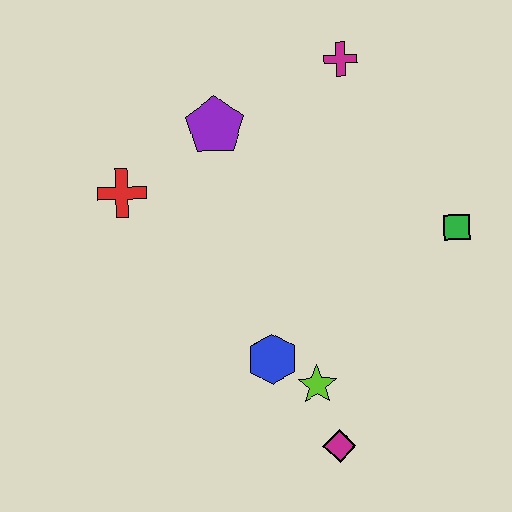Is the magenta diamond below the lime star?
Yes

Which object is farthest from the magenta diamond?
The magenta cross is farthest from the magenta diamond.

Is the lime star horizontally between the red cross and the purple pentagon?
No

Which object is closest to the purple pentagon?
The red cross is closest to the purple pentagon.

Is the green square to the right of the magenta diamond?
Yes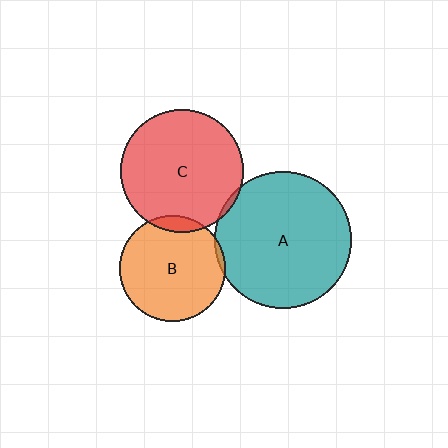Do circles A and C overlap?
Yes.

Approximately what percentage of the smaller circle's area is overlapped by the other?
Approximately 5%.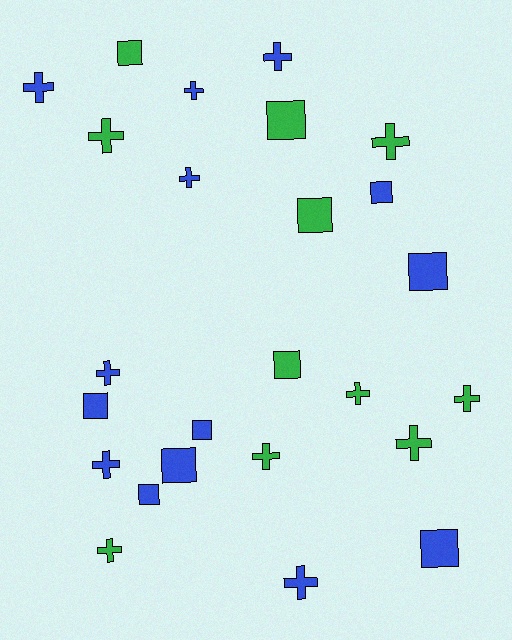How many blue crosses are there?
There are 7 blue crosses.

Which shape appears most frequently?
Cross, with 14 objects.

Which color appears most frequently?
Blue, with 14 objects.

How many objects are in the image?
There are 25 objects.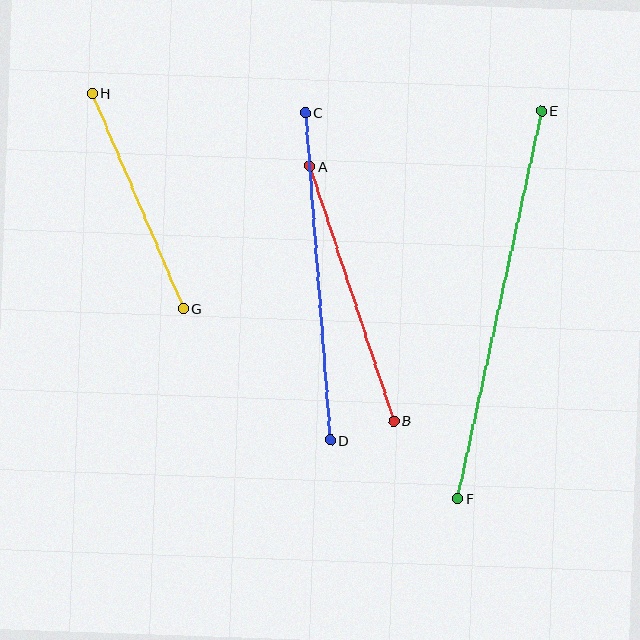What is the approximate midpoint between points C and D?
The midpoint is at approximately (318, 276) pixels.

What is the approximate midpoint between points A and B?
The midpoint is at approximately (352, 294) pixels.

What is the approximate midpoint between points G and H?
The midpoint is at approximately (138, 201) pixels.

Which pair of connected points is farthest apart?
Points E and F are farthest apart.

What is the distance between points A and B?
The distance is approximately 268 pixels.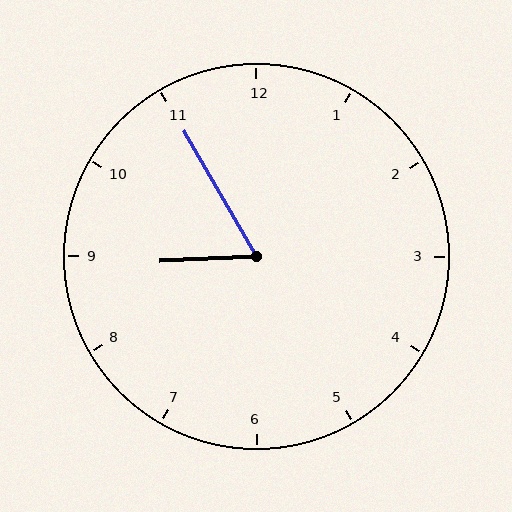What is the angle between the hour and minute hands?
Approximately 62 degrees.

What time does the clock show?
8:55.